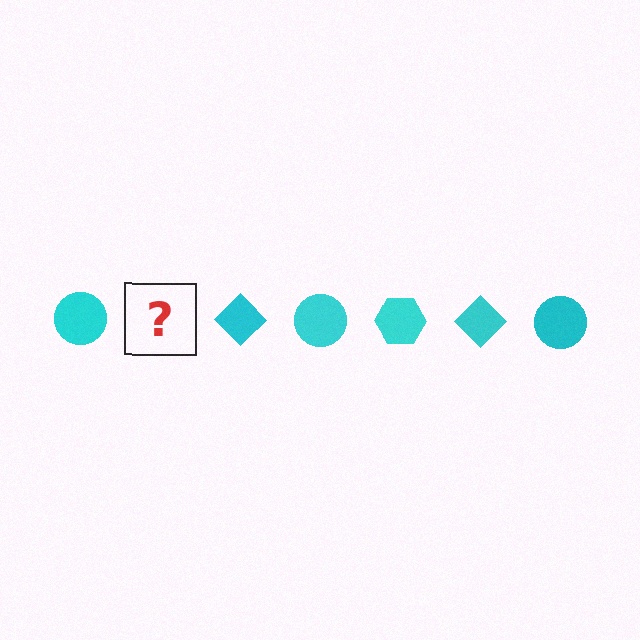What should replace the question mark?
The question mark should be replaced with a cyan hexagon.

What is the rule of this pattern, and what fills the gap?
The rule is that the pattern cycles through circle, hexagon, diamond shapes in cyan. The gap should be filled with a cyan hexagon.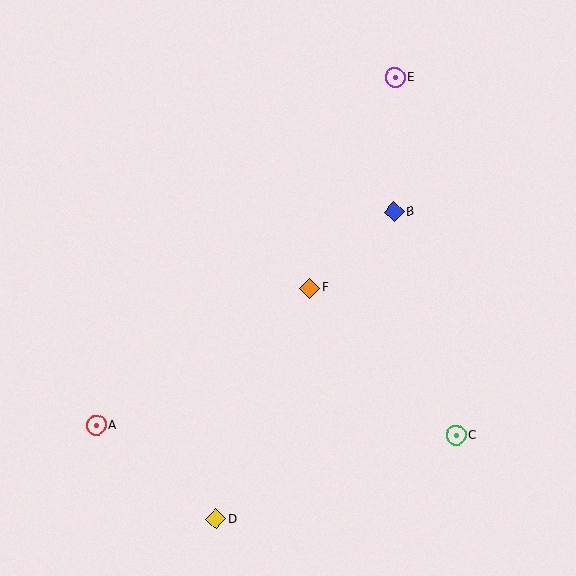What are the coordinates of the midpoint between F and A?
The midpoint between F and A is at (203, 357).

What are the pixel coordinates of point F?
Point F is at (310, 288).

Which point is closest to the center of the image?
Point F at (310, 288) is closest to the center.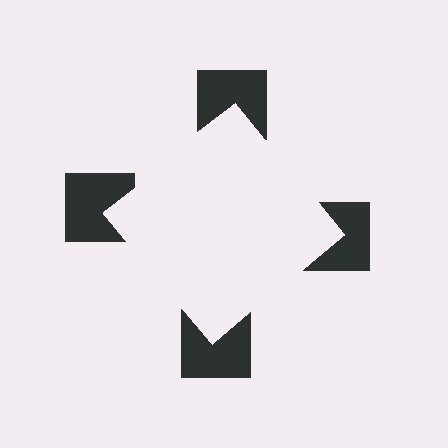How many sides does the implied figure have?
4 sides.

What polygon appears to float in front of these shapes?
An illusory square — its edges are inferred from the aligned wedge cuts in the notched squares, not physically drawn.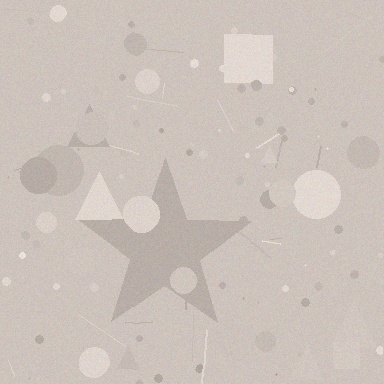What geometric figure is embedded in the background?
A star is embedded in the background.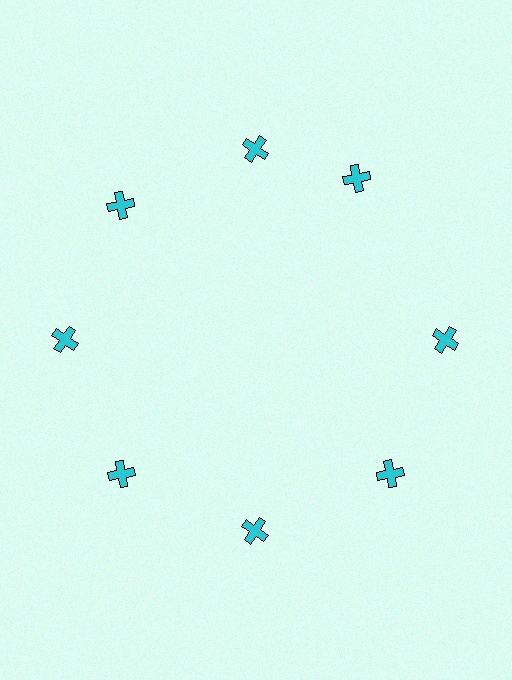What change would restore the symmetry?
The symmetry would be restored by rotating it back into even spacing with its neighbors so that all 8 crosses sit at equal angles and equal distance from the center.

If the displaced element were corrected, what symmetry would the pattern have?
It would have 8-fold rotational symmetry — the pattern would map onto itself every 45 degrees.